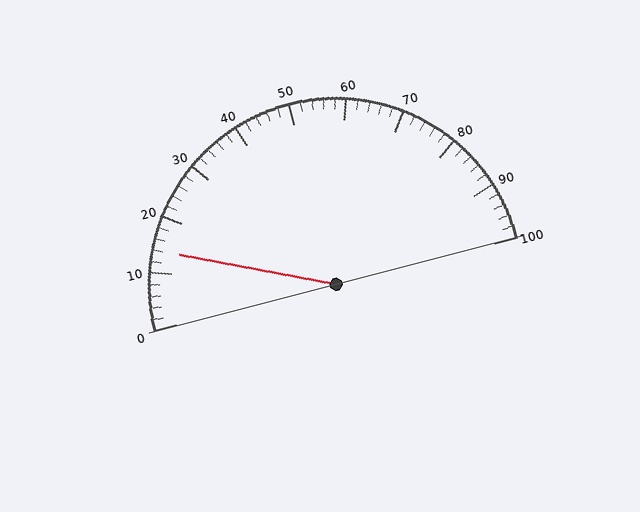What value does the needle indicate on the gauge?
The needle indicates approximately 14.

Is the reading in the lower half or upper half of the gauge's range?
The reading is in the lower half of the range (0 to 100).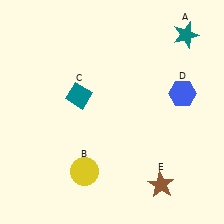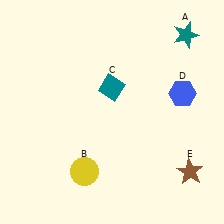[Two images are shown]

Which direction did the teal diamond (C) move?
The teal diamond (C) moved right.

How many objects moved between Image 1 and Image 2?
2 objects moved between the two images.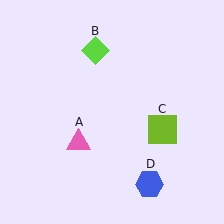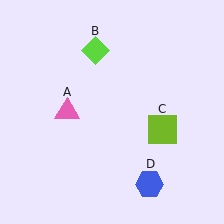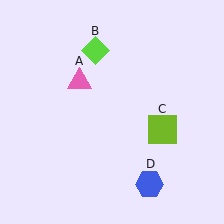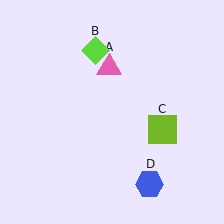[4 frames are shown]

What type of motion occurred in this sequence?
The pink triangle (object A) rotated clockwise around the center of the scene.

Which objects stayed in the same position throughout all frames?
Lime diamond (object B) and lime square (object C) and blue hexagon (object D) remained stationary.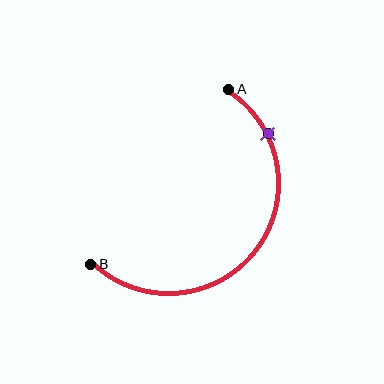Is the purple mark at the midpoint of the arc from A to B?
No. The purple mark lies on the arc but is closer to endpoint A. The arc midpoint would be at the point on the curve equidistant along the arc from both A and B.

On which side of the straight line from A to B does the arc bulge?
The arc bulges below and to the right of the straight line connecting A and B.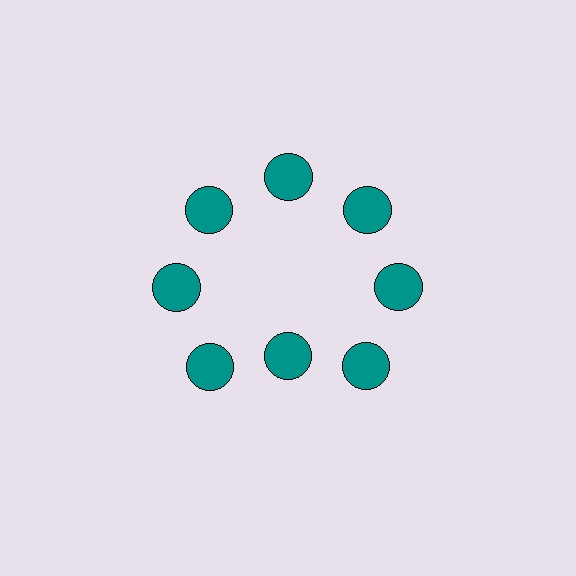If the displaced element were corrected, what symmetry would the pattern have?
It would have 8-fold rotational symmetry — the pattern would map onto itself every 45 degrees.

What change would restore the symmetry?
The symmetry would be restored by moving it outward, back onto the ring so that all 8 circles sit at equal angles and equal distance from the center.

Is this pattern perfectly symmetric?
No. The 8 teal circles are arranged in a ring, but one element near the 6 o'clock position is pulled inward toward the center, breaking the 8-fold rotational symmetry.